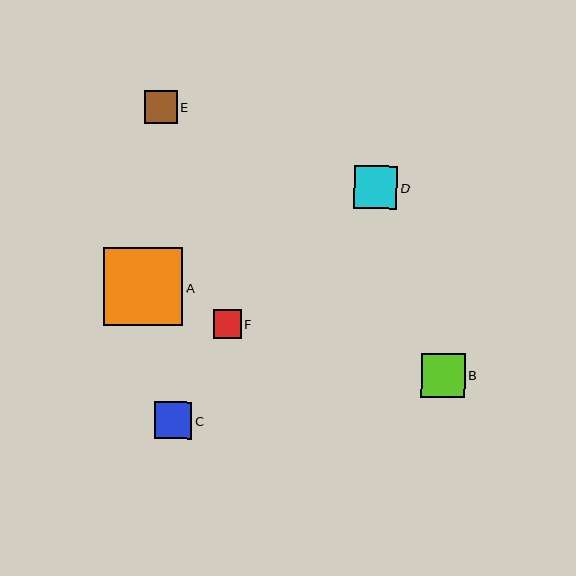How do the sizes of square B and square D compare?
Square B and square D are approximately the same size.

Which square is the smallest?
Square F is the smallest with a size of approximately 28 pixels.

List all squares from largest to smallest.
From largest to smallest: A, B, D, C, E, F.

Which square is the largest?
Square A is the largest with a size of approximately 79 pixels.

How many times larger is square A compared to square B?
Square A is approximately 1.8 times the size of square B.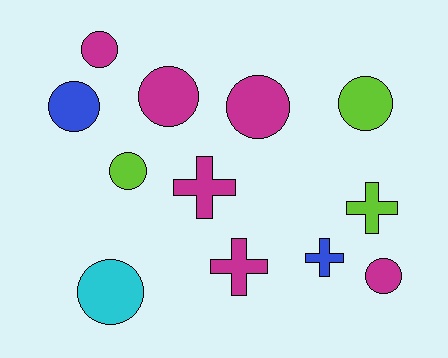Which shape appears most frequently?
Circle, with 8 objects.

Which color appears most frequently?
Magenta, with 6 objects.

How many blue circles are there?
There is 1 blue circle.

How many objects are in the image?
There are 12 objects.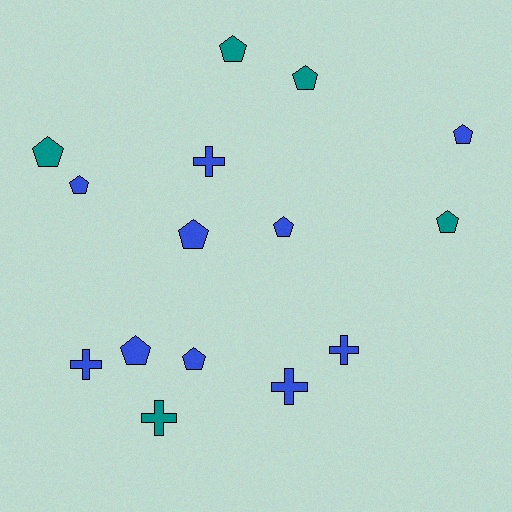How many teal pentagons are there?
There are 4 teal pentagons.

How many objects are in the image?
There are 15 objects.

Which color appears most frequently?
Blue, with 10 objects.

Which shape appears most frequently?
Pentagon, with 10 objects.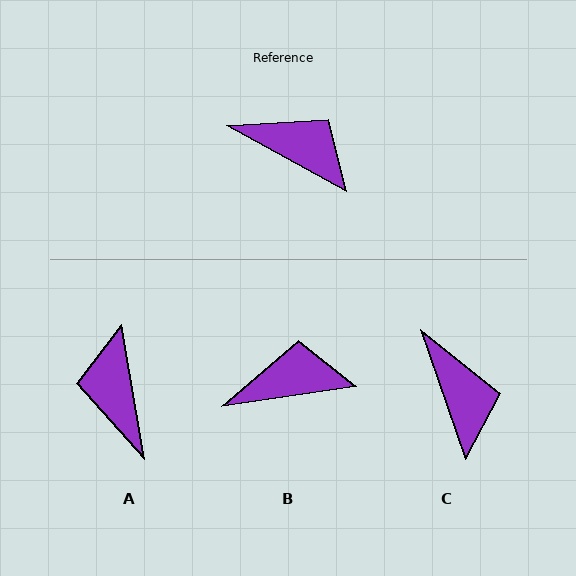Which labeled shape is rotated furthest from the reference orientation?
A, about 128 degrees away.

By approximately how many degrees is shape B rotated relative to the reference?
Approximately 37 degrees counter-clockwise.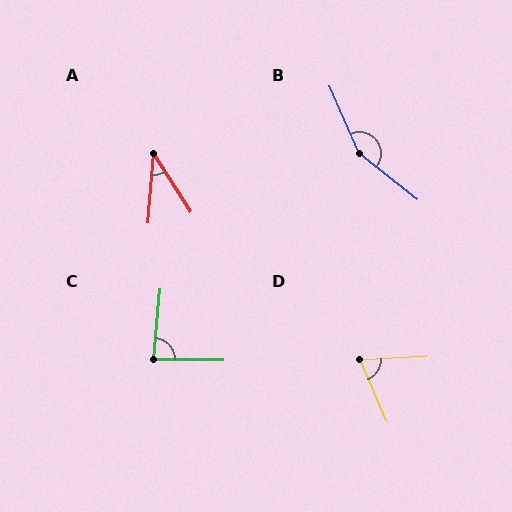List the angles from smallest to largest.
A (37°), D (69°), C (86°), B (152°).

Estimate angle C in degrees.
Approximately 86 degrees.